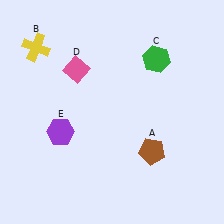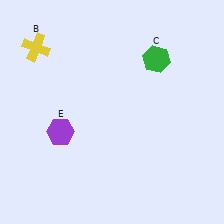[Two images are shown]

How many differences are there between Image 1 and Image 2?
There are 2 differences between the two images.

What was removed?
The brown pentagon (A), the pink diamond (D) were removed in Image 2.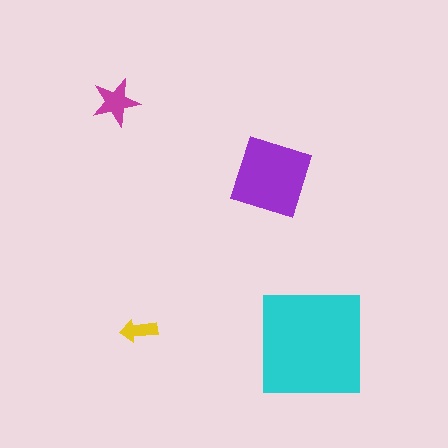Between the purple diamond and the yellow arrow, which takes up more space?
The purple diamond.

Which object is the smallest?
The yellow arrow.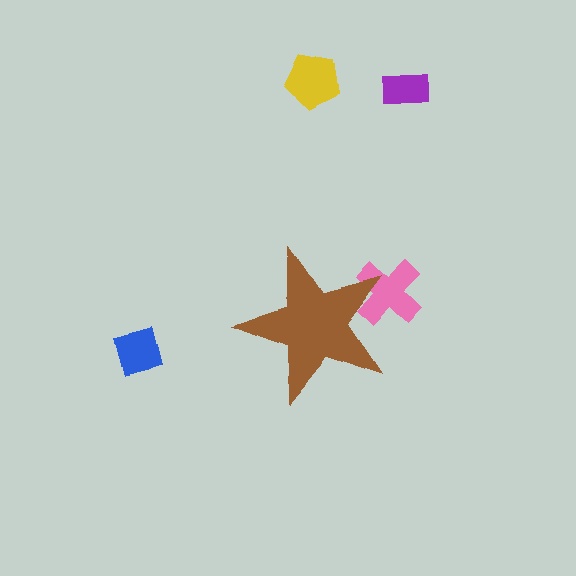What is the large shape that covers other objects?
A brown star.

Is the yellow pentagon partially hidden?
No, the yellow pentagon is fully visible.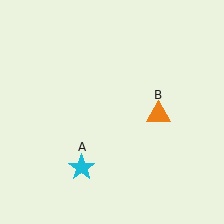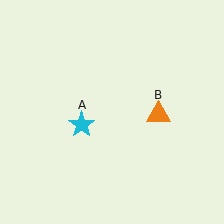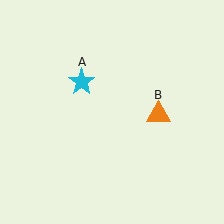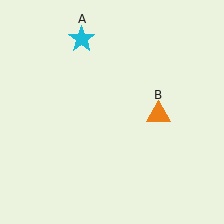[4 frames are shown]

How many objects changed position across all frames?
1 object changed position: cyan star (object A).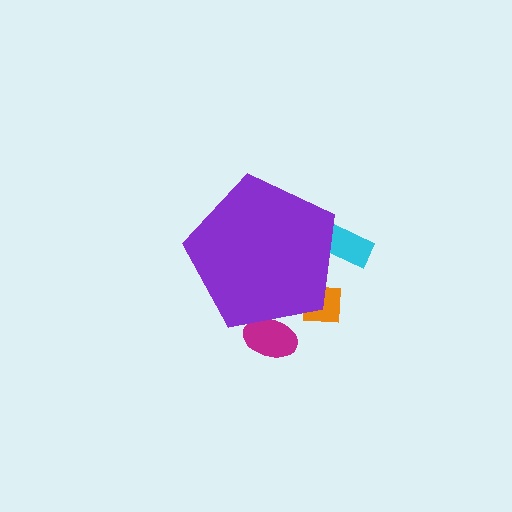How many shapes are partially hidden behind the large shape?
3 shapes are partially hidden.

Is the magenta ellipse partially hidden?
Yes, the magenta ellipse is partially hidden behind the purple pentagon.